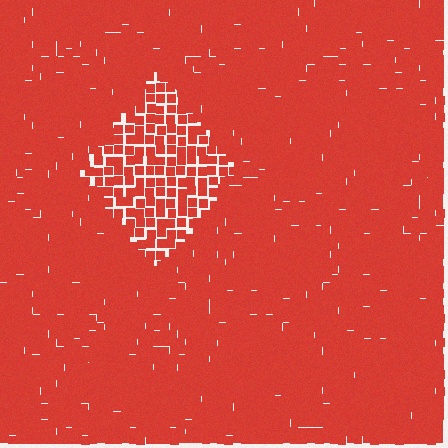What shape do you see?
I see a diamond.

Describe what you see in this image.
The image contains small red elements arranged at two different densities. A diamond-shaped region is visible where the elements are less densely packed than the surrounding area.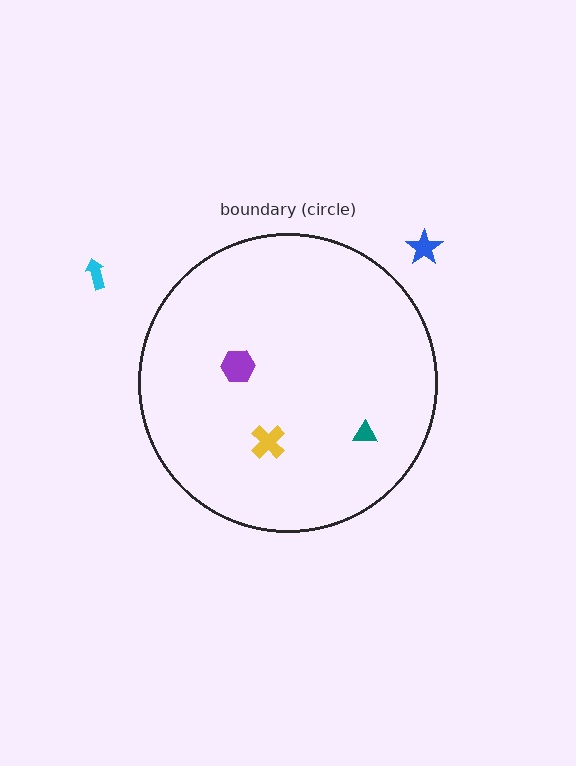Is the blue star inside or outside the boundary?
Outside.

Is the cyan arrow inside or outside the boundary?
Outside.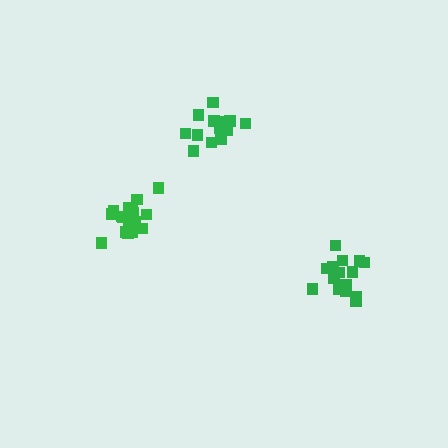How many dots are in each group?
Group 1: 18 dots, Group 2: 13 dots, Group 3: 15 dots (46 total).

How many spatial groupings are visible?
There are 3 spatial groupings.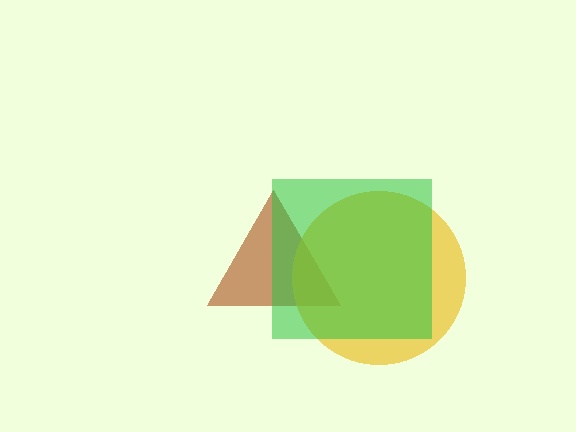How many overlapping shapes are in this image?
There are 3 overlapping shapes in the image.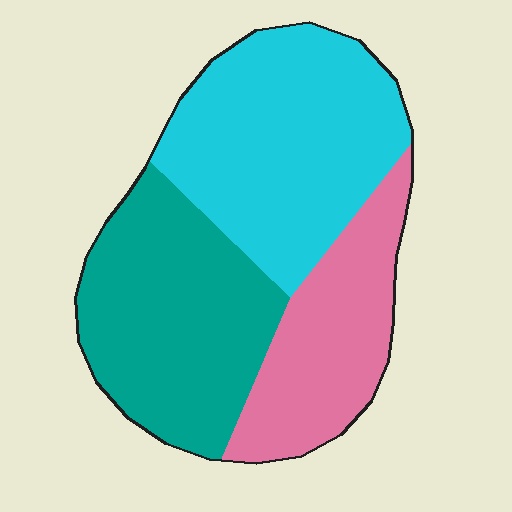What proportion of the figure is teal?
Teal covers 36% of the figure.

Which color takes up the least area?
Pink, at roughly 25%.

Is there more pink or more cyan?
Cyan.